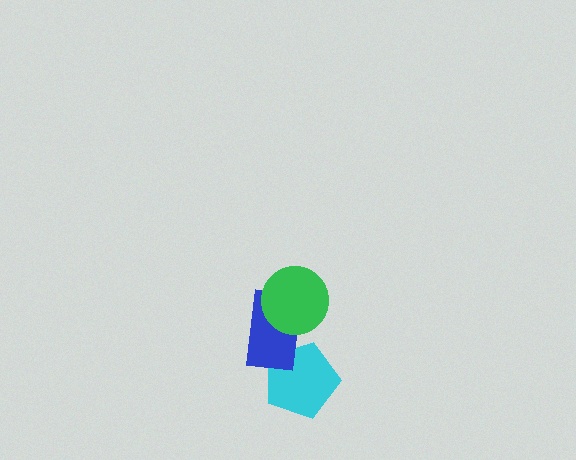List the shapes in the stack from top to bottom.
From top to bottom: the green circle, the blue rectangle, the cyan pentagon.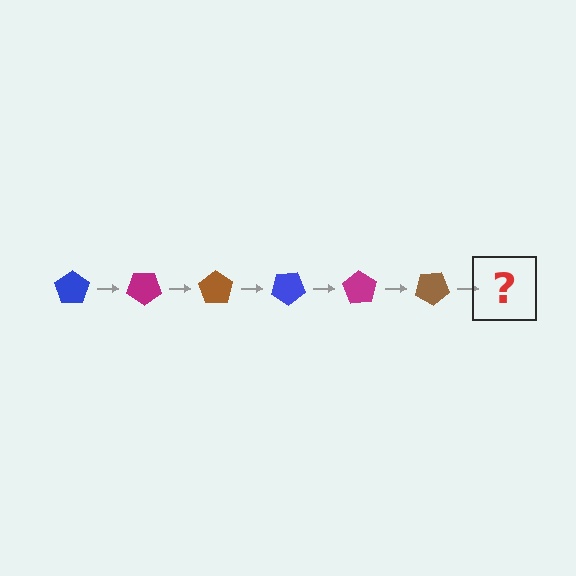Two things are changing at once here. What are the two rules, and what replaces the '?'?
The two rules are that it rotates 35 degrees each step and the color cycles through blue, magenta, and brown. The '?' should be a blue pentagon, rotated 210 degrees from the start.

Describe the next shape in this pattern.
It should be a blue pentagon, rotated 210 degrees from the start.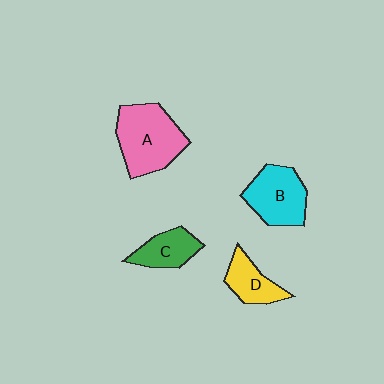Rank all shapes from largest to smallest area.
From largest to smallest: A (pink), B (cyan), C (green), D (yellow).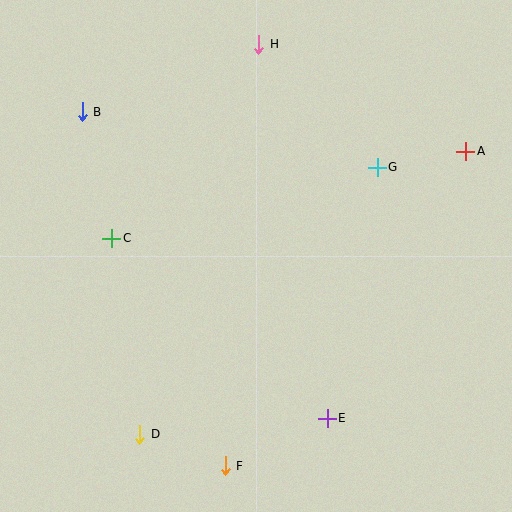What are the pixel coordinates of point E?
Point E is at (327, 418).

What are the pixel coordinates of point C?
Point C is at (112, 238).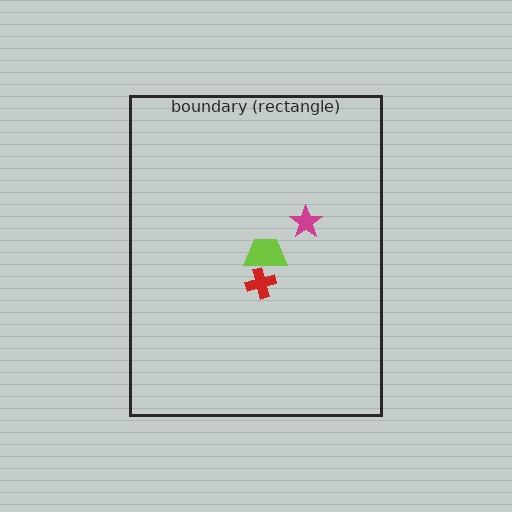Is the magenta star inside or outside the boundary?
Inside.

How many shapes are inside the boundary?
3 inside, 0 outside.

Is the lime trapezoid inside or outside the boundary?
Inside.